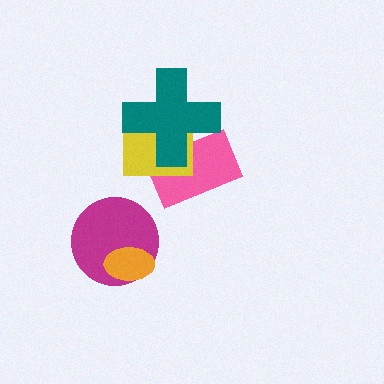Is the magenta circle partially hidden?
Yes, it is partially covered by another shape.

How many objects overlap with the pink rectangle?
2 objects overlap with the pink rectangle.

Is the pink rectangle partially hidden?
Yes, it is partially covered by another shape.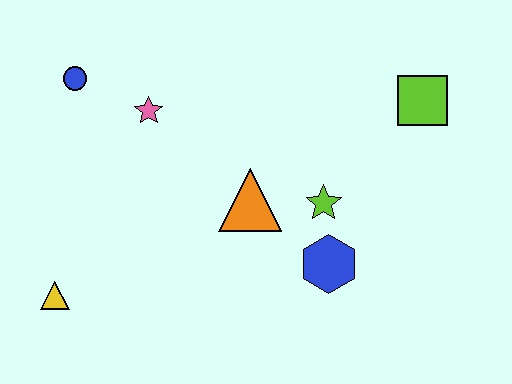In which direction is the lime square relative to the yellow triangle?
The lime square is to the right of the yellow triangle.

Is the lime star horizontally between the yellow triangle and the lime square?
Yes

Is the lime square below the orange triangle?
No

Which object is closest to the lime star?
The blue hexagon is closest to the lime star.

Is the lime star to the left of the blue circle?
No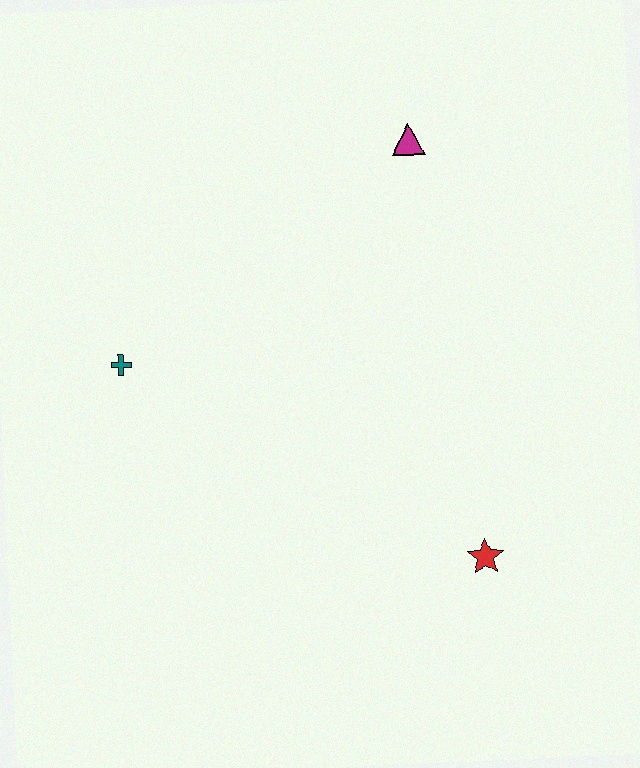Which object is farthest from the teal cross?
The red star is farthest from the teal cross.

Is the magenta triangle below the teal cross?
No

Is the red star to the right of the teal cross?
Yes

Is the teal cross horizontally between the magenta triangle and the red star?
No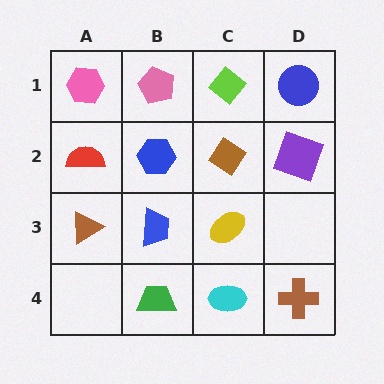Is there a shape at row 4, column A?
No, that cell is empty.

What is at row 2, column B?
A blue hexagon.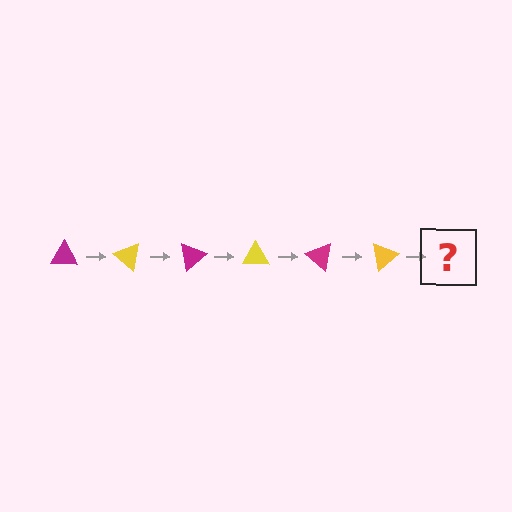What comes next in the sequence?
The next element should be a magenta triangle, rotated 240 degrees from the start.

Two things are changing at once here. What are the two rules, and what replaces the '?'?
The two rules are that it rotates 40 degrees each step and the color cycles through magenta and yellow. The '?' should be a magenta triangle, rotated 240 degrees from the start.